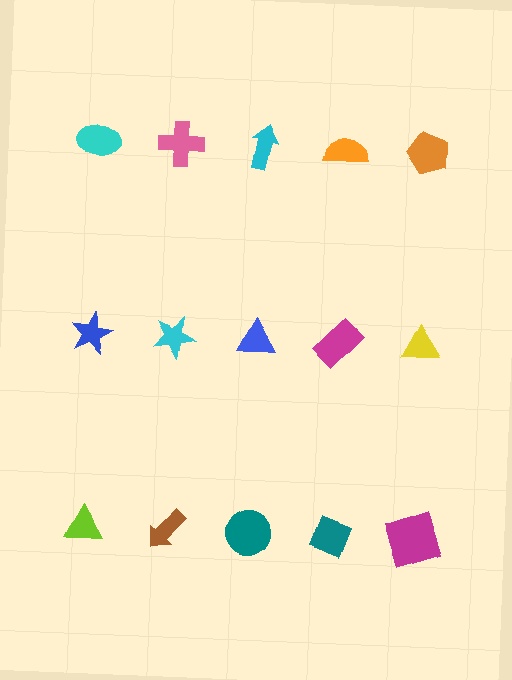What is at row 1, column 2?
A pink cross.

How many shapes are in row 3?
5 shapes.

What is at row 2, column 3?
A blue triangle.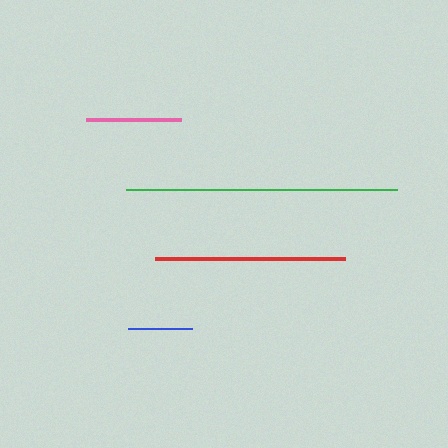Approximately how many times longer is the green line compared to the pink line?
The green line is approximately 2.9 times the length of the pink line.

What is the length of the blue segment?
The blue segment is approximately 65 pixels long.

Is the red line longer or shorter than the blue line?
The red line is longer than the blue line.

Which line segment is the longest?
The green line is the longest at approximately 271 pixels.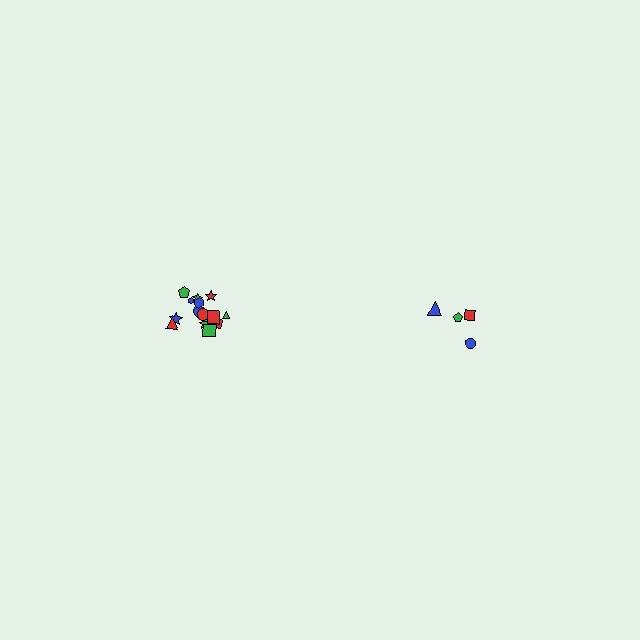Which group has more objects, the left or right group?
The left group.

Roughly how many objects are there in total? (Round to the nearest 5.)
Roughly 20 objects in total.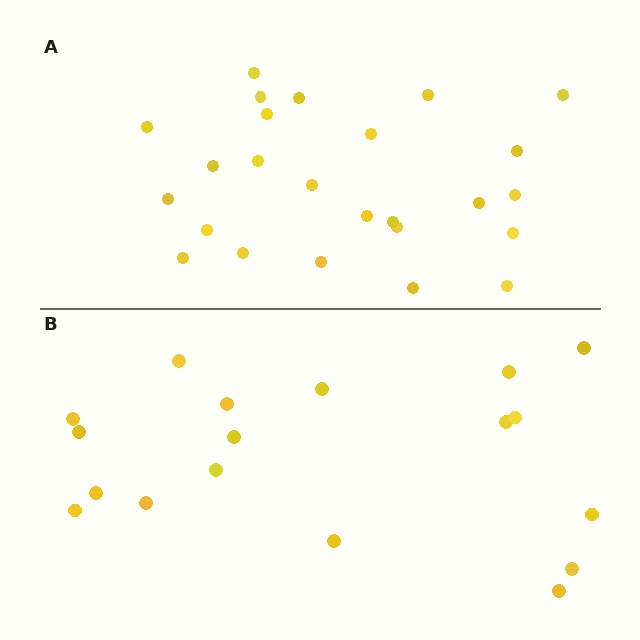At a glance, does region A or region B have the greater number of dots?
Region A (the top region) has more dots.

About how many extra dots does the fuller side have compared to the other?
Region A has roughly 8 or so more dots than region B.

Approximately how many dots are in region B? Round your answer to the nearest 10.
About 20 dots. (The exact count is 18, which rounds to 20.)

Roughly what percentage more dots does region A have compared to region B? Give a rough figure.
About 40% more.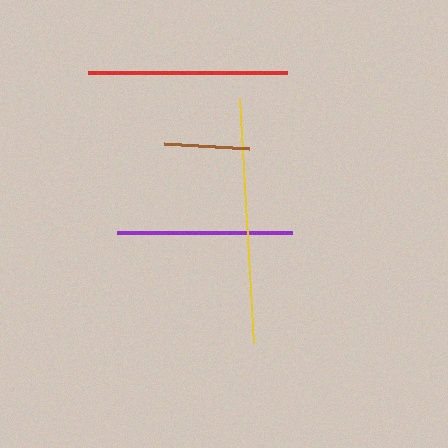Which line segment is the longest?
The yellow line is the longest at approximately 245 pixels.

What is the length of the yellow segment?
The yellow segment is approximately 245 pixels long.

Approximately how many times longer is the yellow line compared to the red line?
The yellow line is approximately 1.2 times the length of the red line.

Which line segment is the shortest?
The brown line is the shortest at approximately 85 pixels.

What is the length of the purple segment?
The purple segment is approximately 175 pixels long.